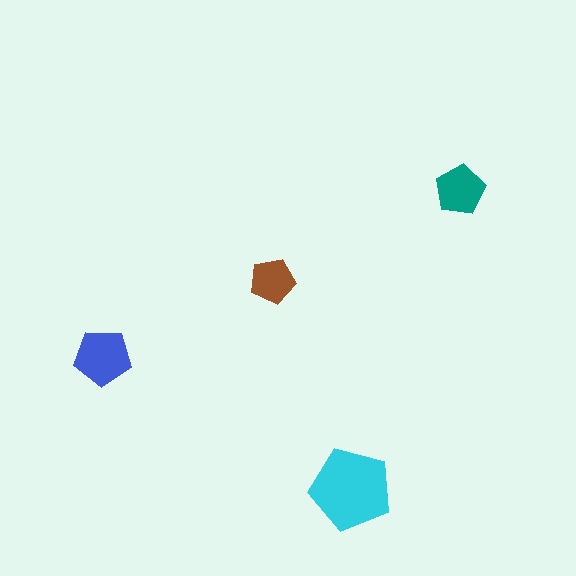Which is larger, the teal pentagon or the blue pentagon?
The blue one.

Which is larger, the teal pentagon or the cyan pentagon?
The cyan one.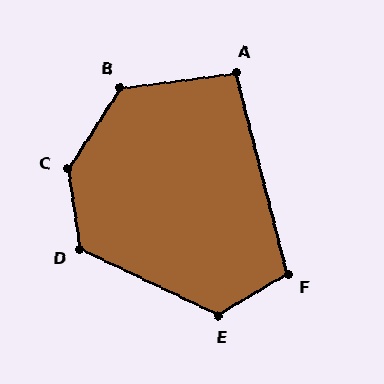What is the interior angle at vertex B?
Approximately 130 degrees (obtuse).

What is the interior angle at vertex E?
Approximately 124 degrees (obtuse).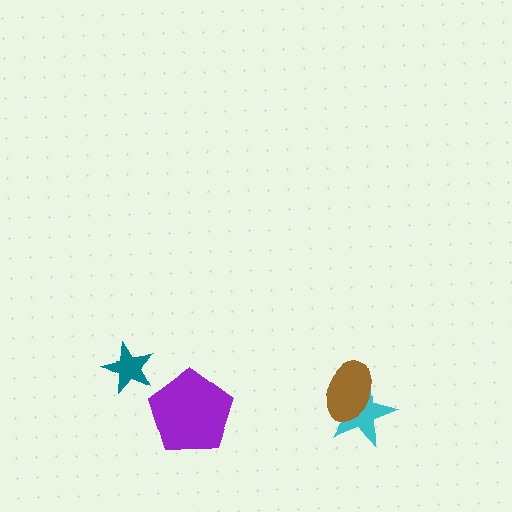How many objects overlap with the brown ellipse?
1 object overlaps with the brown ellipse.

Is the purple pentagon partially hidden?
No, no other shape covers it.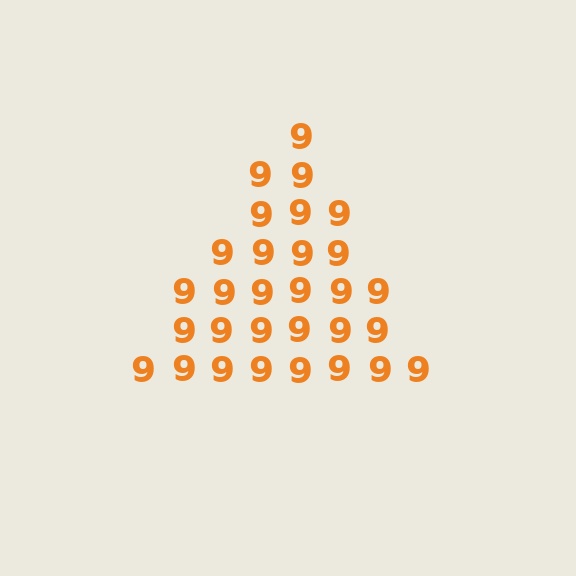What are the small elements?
The small elements are digit 9's.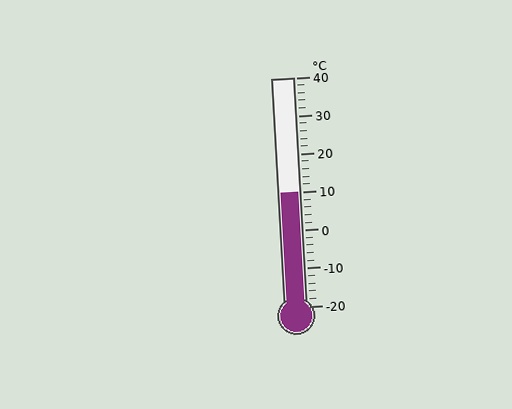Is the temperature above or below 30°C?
The temperature is below 30°C.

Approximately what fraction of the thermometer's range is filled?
The thermometer is filled to approximately 50% of its range.